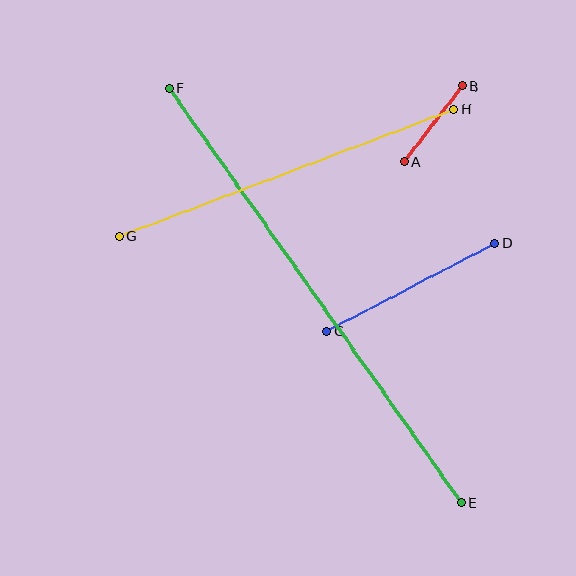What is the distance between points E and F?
The distance is approximately 507 pixels.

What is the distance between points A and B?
The distance is approximately 95 pixels.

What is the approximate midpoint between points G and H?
The midpoint is at approximately (287, 173) pixels.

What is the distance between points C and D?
The distance is approximately 190 pixels.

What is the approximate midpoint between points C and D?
The midpoint is at approximately (411, 287) pixels.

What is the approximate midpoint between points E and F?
The midpoint is at approximately (315, 295) pixels.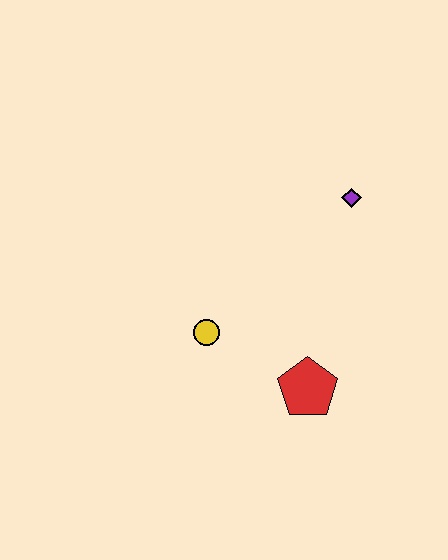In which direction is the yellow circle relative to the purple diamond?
The yellow circle is to the left of the purple diamond.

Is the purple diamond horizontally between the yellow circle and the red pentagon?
No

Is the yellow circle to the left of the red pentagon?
Yes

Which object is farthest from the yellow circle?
The purple diamond is farthest from the yellow circle.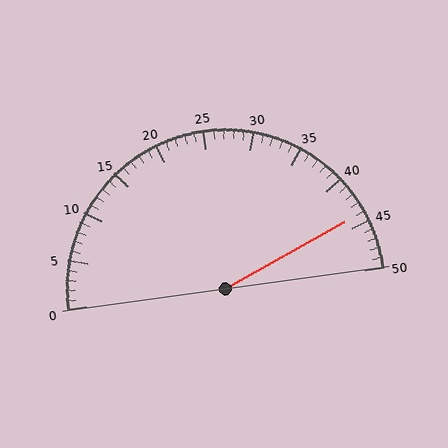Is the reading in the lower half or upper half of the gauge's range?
The reading is in the upper half of the range (0 to 50).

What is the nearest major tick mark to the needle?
The nearest major tick mark is 45.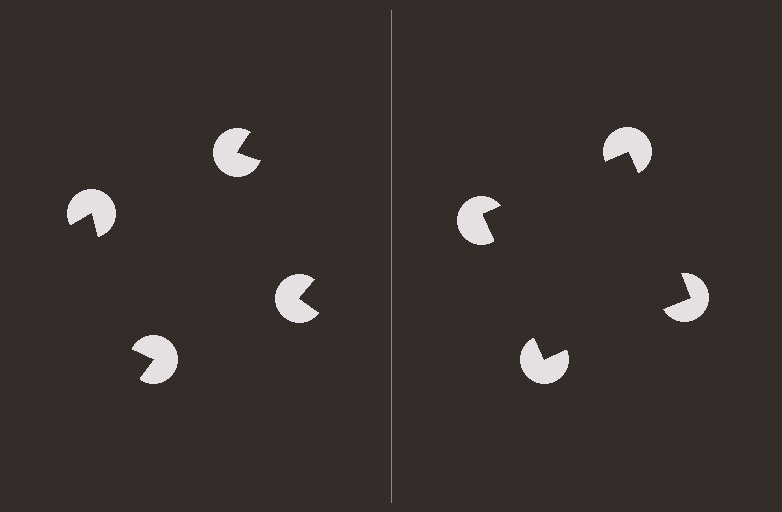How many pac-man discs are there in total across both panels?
8 — 4 on each side.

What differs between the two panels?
The pac-man discs are positioned identically on both sides; only the wedge orientations differ. On the right they align to a square; on the left they are misaligned.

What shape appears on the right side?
An illusory square.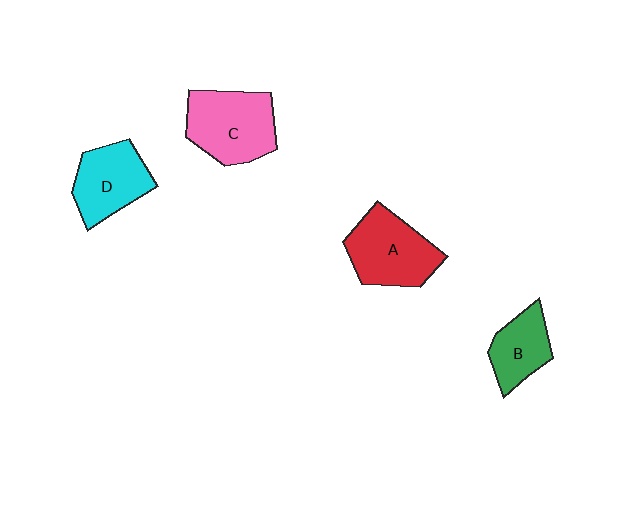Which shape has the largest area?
Shape C (pink).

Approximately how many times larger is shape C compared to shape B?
Approximately 1.6 times.